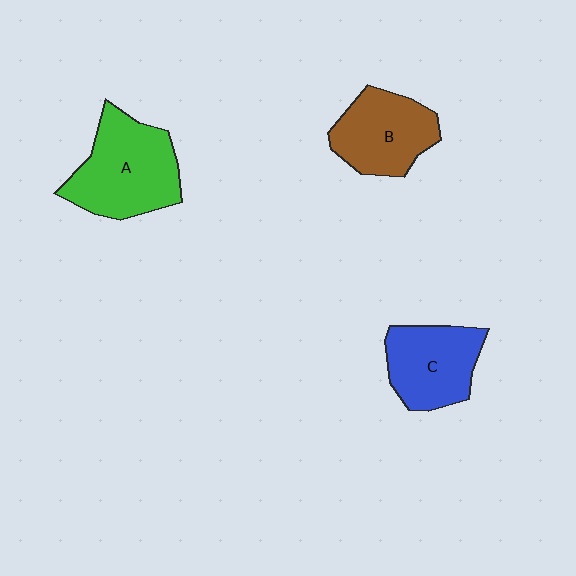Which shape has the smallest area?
Shape C (blue).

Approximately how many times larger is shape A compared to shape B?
Approximately 1.3 times.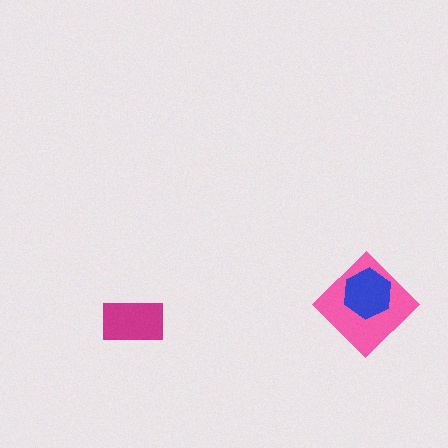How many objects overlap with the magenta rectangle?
0 objects overlap with the magenta rectangle.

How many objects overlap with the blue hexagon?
1 object overlaps with the blue hexagon.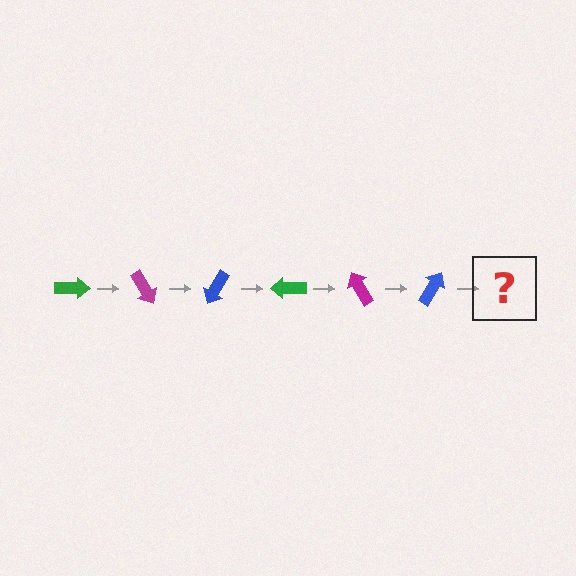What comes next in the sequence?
The next element should be a green arrow, rotated 360 degrees from the start.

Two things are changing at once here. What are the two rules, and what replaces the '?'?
The two rules are that it rotates 60 degrees each step and the color cycles through green, magenta, and blue. The '?' should be a green arrow, rotated 360 degrees from the start.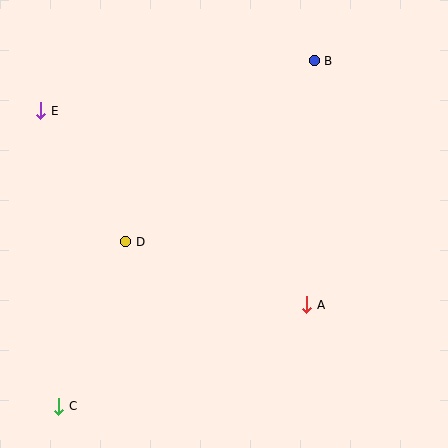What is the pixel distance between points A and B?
The distance between A and B is 244 pixels.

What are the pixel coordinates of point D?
Point D is at (126, 242).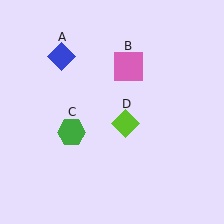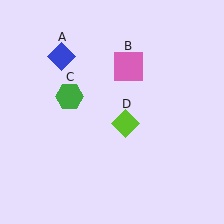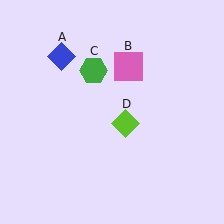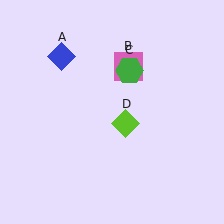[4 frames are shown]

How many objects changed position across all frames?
1 object changed position: green hexagon (object C).